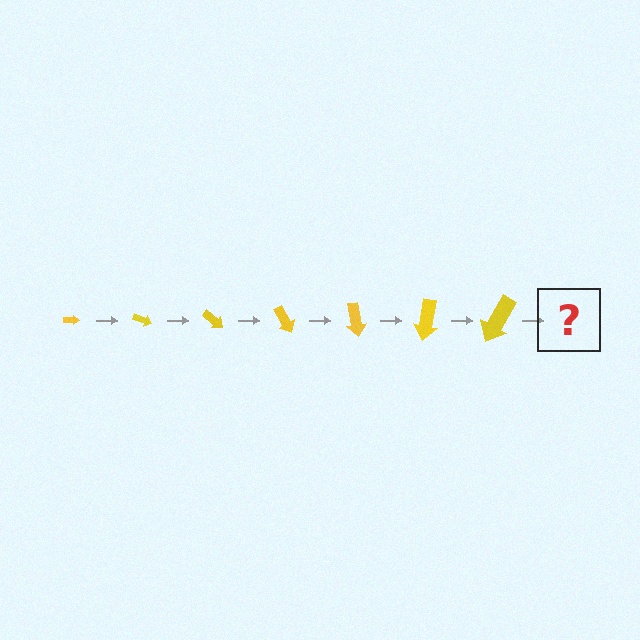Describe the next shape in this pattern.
It should be an arrow, larger than the previous one and rotated 140 degrees from the start.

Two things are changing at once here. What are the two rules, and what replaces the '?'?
The two rules are that the arrow grows larger each step and it rotates 20 degrees each step. The '?' should be an arrow, larger than the previous one and rotated 140 degrees from the start.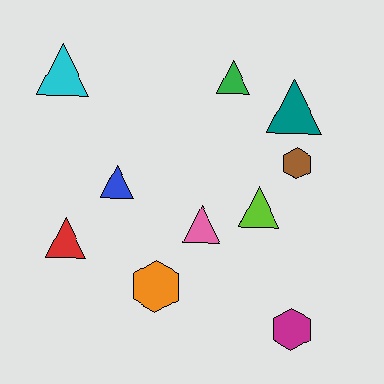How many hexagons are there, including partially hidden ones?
There are 3 hexagons.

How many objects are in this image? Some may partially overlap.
There are 10 objects.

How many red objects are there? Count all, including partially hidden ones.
There is 1 red object.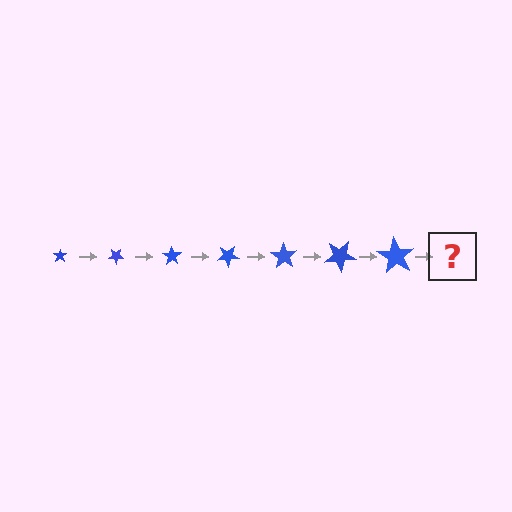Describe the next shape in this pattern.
It should be a star, larger than the previous one and rotated 245 degrees from the start.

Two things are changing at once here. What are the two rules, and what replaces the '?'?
The two rules are that the star grows larger each step and it rotates 35 degrees each step. The '?' should be a star, larger than the previous one and rotated 245 degrees from the start.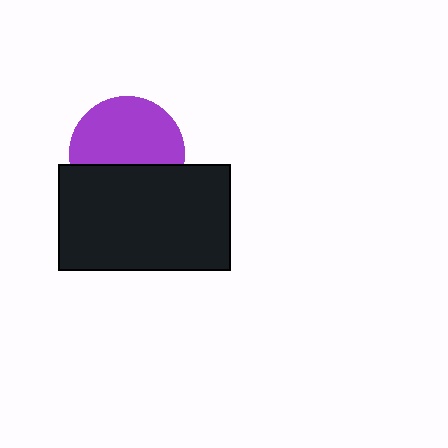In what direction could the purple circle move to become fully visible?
The purple circle could move up. That would shift it out from behind the black rectangle entirely.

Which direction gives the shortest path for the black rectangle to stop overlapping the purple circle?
Moving down gives the shortest separation.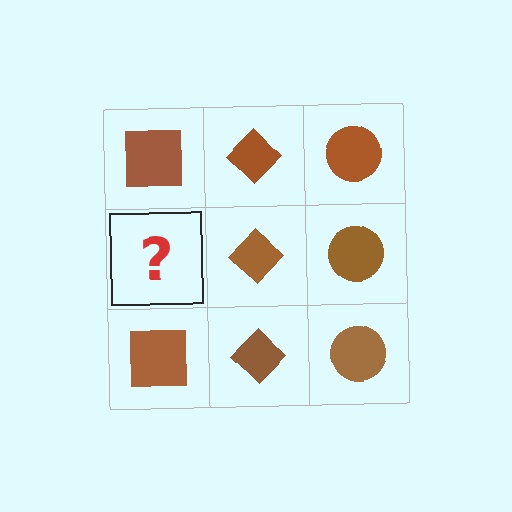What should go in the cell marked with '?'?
The missing cell should contain a brown square.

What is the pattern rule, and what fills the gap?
The rule is that each column has a consistent shape. The gap should be filled with a brown square.